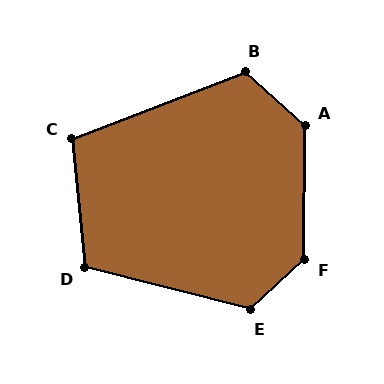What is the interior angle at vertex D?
Approximately 110 degrees (obtuse).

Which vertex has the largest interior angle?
F, at approximately 133 degrees.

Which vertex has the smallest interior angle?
C, at approximately 106 degrees.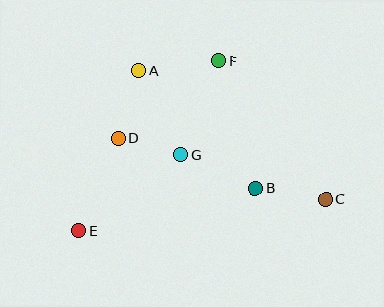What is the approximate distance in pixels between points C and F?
The distance between C and F is approximately 175 pixels.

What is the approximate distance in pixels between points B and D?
The distance between B and D is approximately 146 pixels.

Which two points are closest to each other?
Points D and G are closest to each other.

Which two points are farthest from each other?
Points C and E are farthest from each other.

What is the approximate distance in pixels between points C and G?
The distance between C and G is approximately 152 pixels.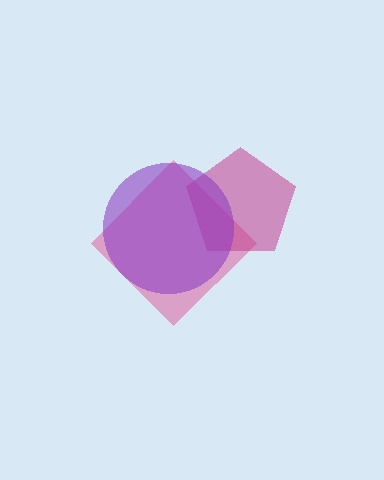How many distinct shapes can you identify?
There are 3 distinct shapes: a pink diamond, a magenta pentagon, a purple circle.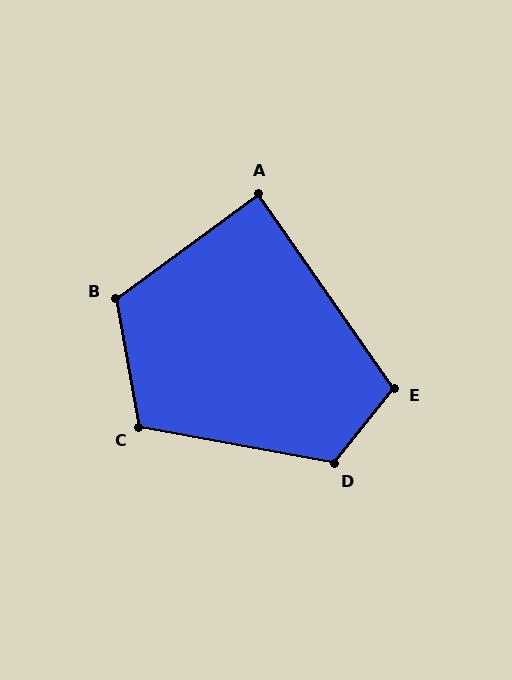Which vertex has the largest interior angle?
D, at approximately 118 degrees.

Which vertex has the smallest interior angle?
A, at approximately 89 degrees.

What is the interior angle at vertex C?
Approximately 111 degrees (obtuse).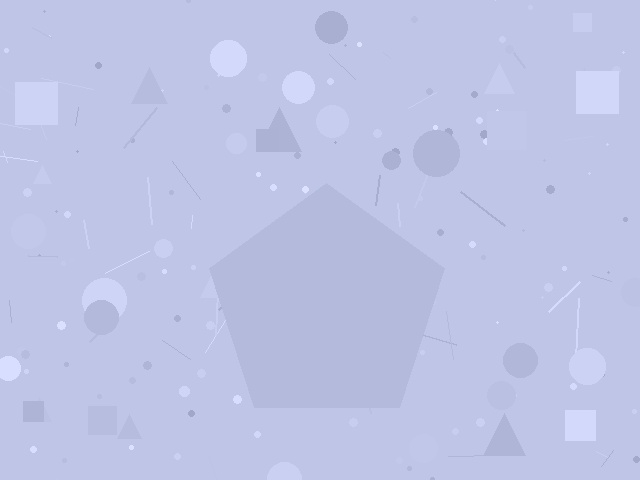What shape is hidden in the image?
A pentagon is hidden in the image.